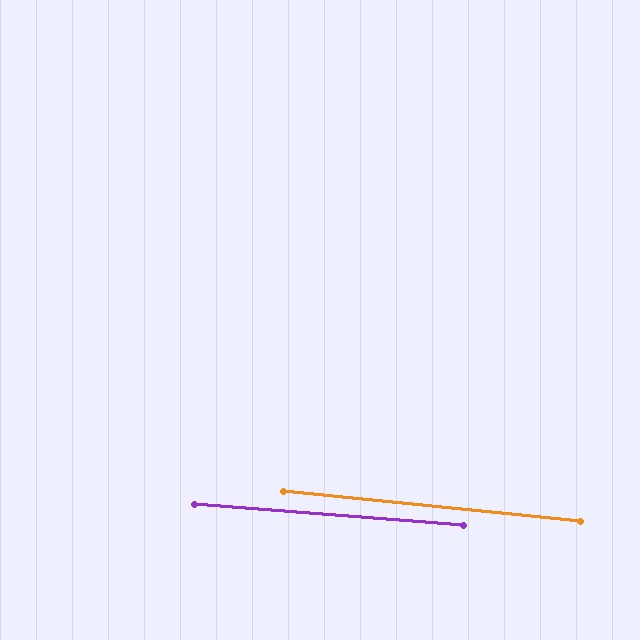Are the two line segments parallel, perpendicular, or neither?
Parallel — their directions differ by only 1.4°.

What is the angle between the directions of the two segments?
Approximately 1 degree.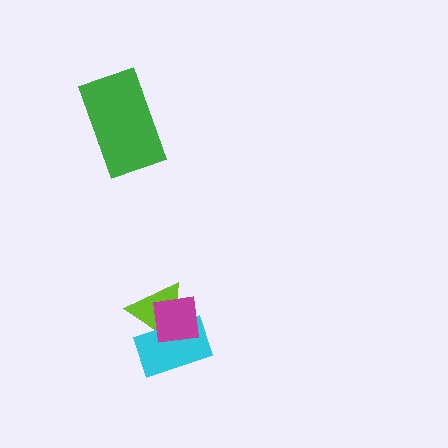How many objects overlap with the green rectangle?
0 objects overlap with the green rectangle.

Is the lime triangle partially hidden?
Yes, it is partially covered by another shape.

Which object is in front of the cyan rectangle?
The magenta square is in front of the cyan rectangle.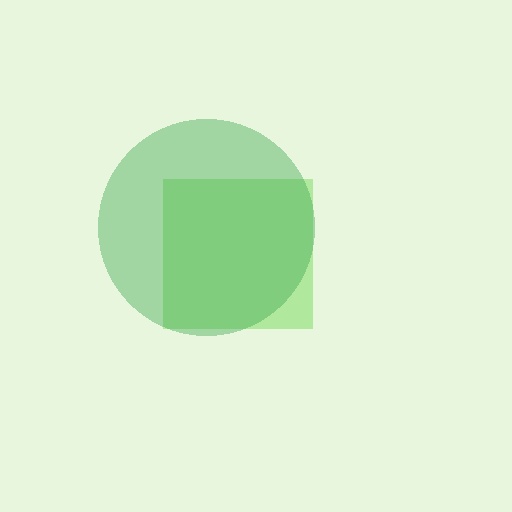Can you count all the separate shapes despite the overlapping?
Yes, there are 2 separate shapes.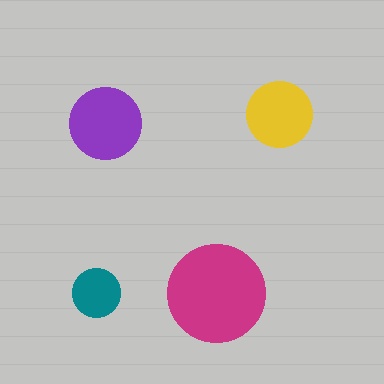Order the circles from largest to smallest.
the magenta one, the purple one, the yellow one, the teal one.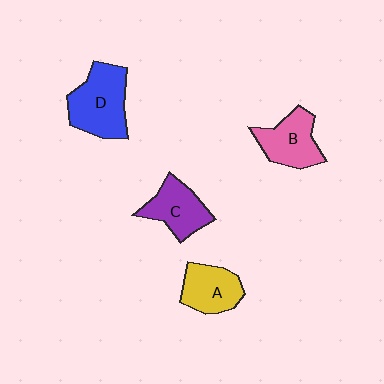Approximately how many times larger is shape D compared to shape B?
Approximately 1.3 times.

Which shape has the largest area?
Shape D (blue).